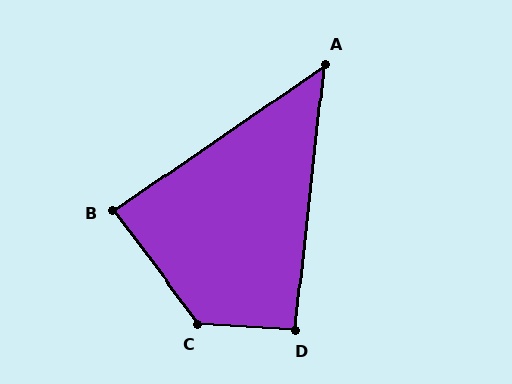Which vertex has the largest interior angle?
C, at approximately 131 degrees.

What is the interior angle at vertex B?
Approximately 88 degrees (approximately right).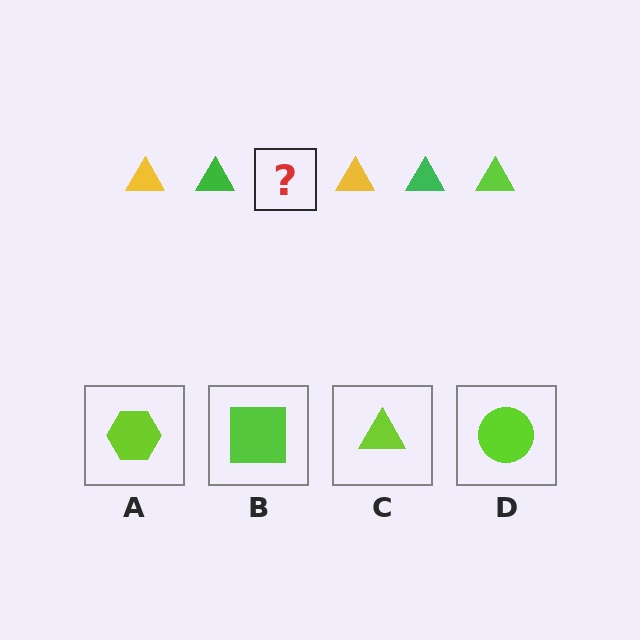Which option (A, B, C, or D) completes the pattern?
C.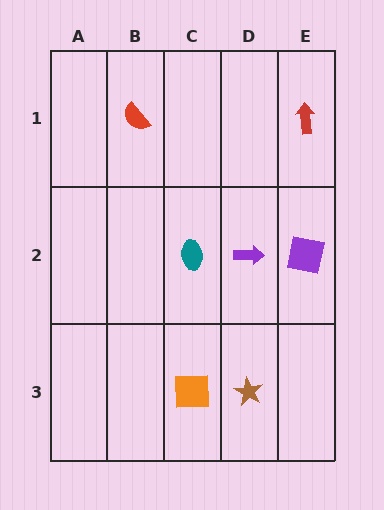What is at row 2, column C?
A teal ellipse.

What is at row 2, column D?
A purple arrow.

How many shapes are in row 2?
3 shapes.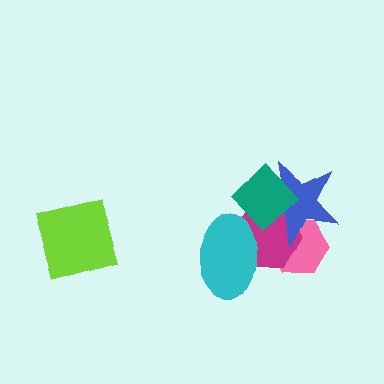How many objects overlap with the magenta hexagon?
4 objects overlap with the magenta hexagon.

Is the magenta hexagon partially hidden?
Yes, it is partially covered by another shape.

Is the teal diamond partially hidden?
No, no other shape covers it.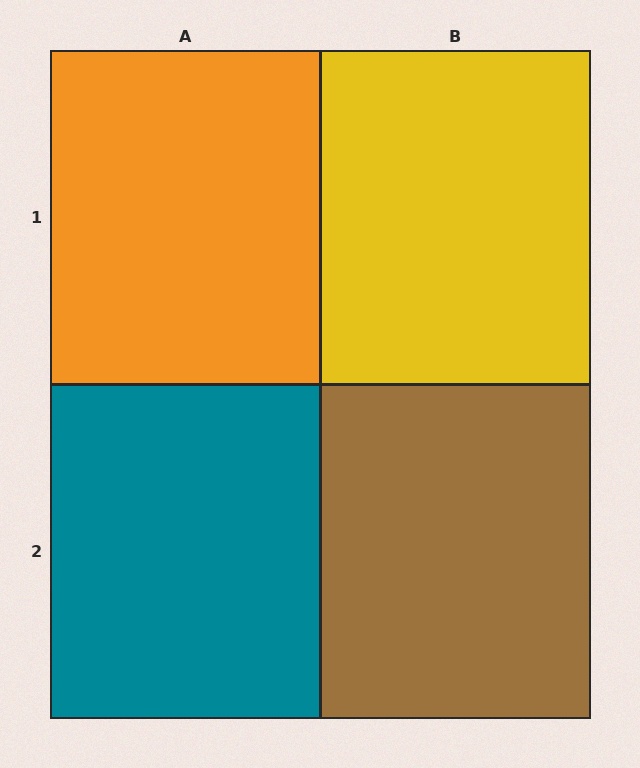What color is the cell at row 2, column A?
Teal.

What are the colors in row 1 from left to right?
Orange, yellow.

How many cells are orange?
1 cell is orange.